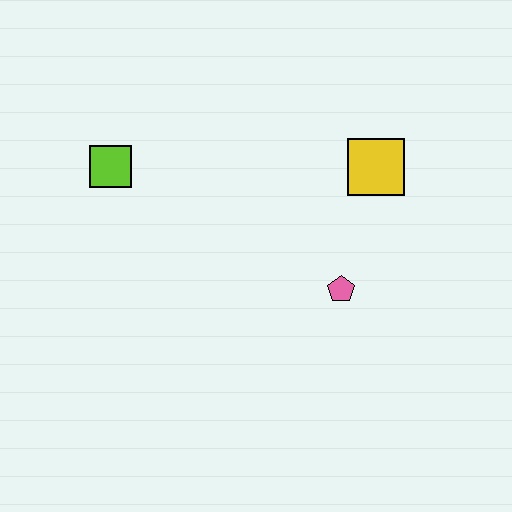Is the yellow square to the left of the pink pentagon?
No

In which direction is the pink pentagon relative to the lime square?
The pink pentagon is to the right of the lime square.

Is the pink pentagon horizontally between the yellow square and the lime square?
Yes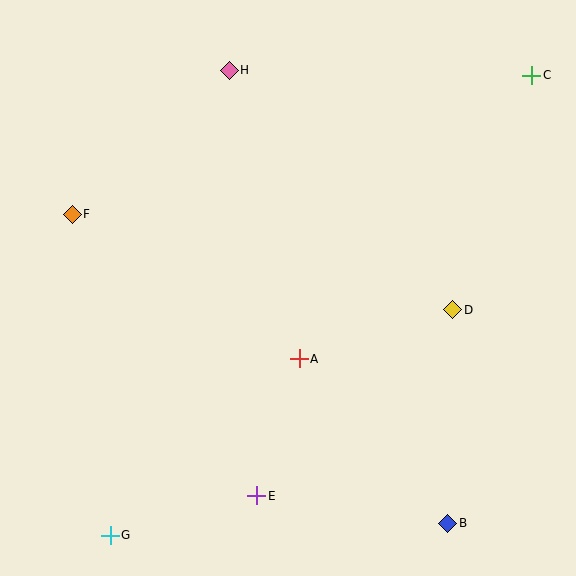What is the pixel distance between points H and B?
The distance between H and B is 503 pixels.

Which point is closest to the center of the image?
Point A at (299, 359) is closest to the center.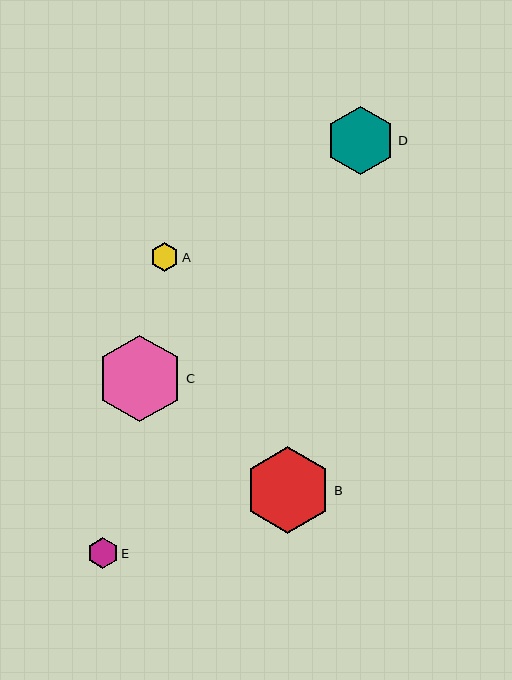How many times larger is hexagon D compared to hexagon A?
Hexagon D is approximately 2.4 times the size of hexagon A.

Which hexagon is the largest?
Hexagon B is the largest with a size of approximately 87 pixels.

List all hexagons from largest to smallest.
From largest to smallest: B, C, D, E, A.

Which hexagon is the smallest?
Hexagon A is the smallest with a size of approximately 29 pixels.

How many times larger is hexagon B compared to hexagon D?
Hexagon B is approximately 1.3 times the size of hexagon D.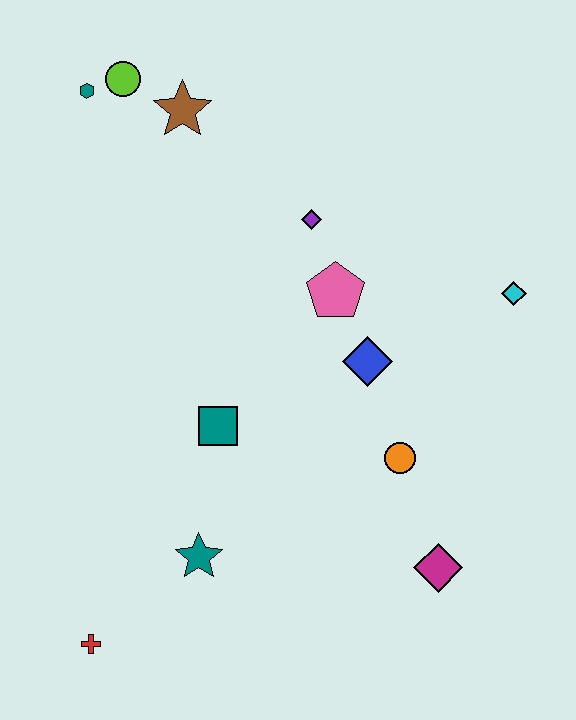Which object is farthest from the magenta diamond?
The teal hexagon is farthest from the magenta diamond.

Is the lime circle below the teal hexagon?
No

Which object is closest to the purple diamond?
The pink pentagon is closest to the purple diamond.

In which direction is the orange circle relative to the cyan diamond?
The orange circle is below the cyan diamond.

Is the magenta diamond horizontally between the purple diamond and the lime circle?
No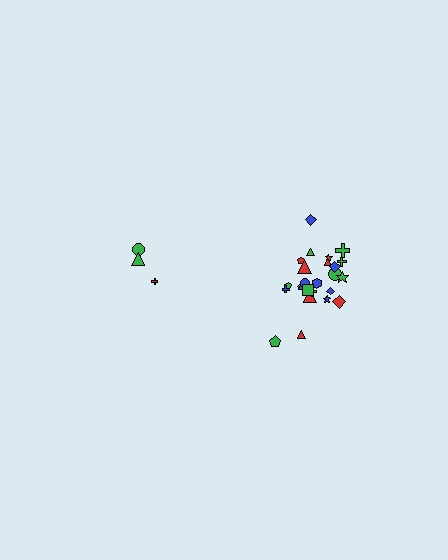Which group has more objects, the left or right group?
The right group.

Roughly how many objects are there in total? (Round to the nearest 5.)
Roughly 30 objects in total.